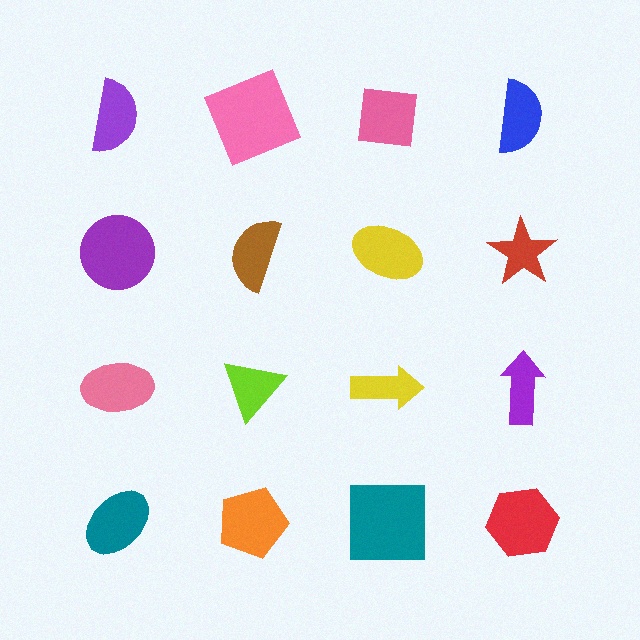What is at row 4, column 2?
An orange pentagon.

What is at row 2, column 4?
A red star.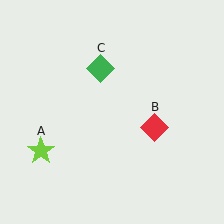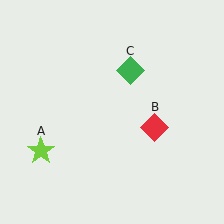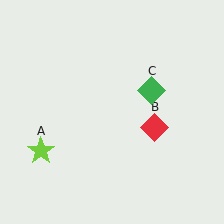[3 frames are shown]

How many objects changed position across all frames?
1 object changed position: green diamond (object C).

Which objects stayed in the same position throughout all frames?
Lime star (object A) and red diamond (object B) remained stationary.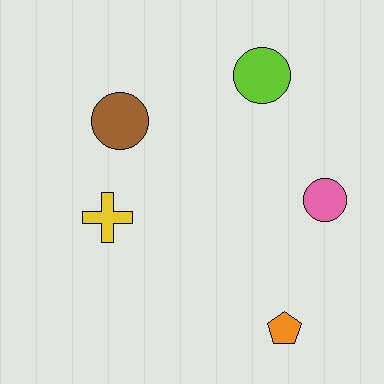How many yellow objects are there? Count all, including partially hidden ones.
There is 1 yellow object.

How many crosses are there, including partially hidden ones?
There is 1 cross.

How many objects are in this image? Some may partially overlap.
There are 5 objects.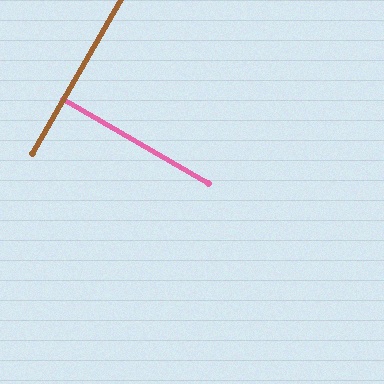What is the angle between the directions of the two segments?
Approximately 90 degrees.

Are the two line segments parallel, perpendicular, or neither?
Perpendicular — they meet at approximately 90°.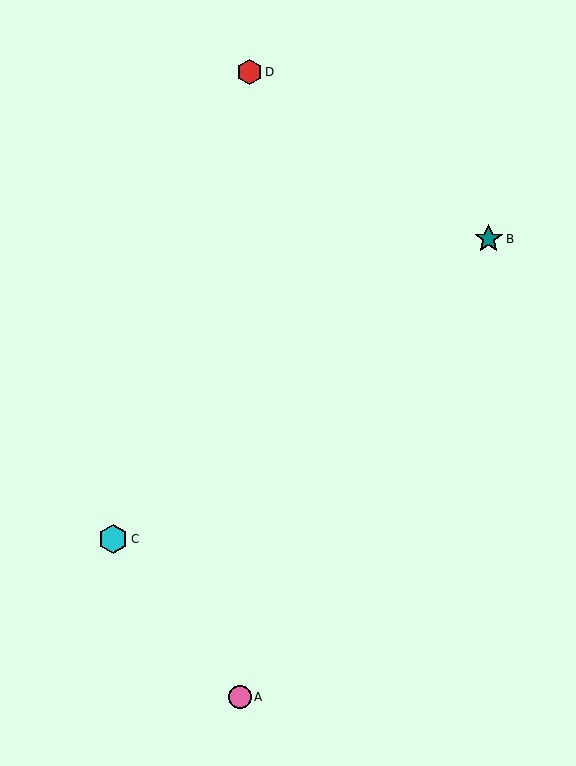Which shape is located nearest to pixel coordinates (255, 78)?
The red hexagon (labeled D) at (250, 72) is nearest to that location.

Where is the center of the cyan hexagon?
The center of the cyan hexagon is at (113, 539).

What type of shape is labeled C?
Shape C is a cyan hexagon.